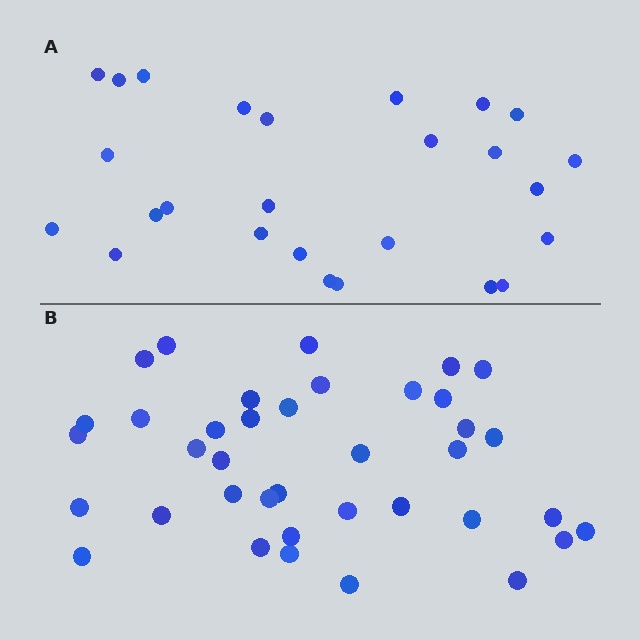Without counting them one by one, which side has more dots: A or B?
Region B (the bottom region) has more dots.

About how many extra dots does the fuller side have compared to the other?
Region B has roughly 12 or so more dots than region A.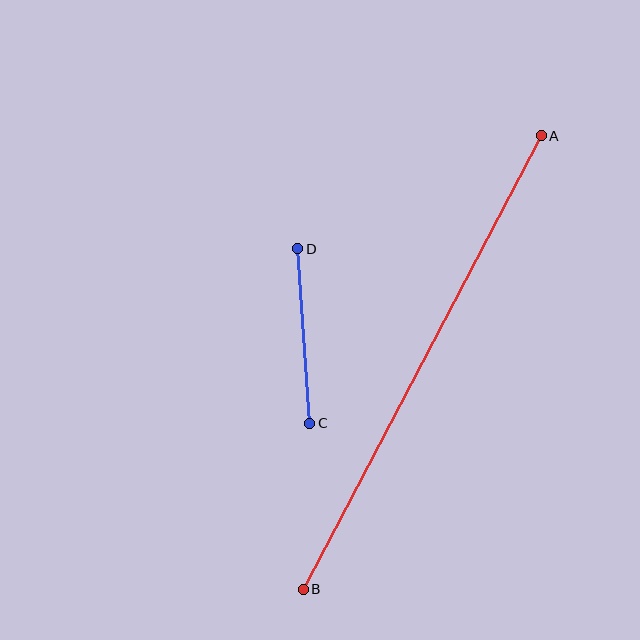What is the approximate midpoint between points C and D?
The midpoint is at approximately (304, 336) pixels.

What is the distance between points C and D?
The distance is approximately 175 pixels.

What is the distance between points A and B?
The distance is approximately 512 pixels.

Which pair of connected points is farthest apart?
Points A and B are farthest apart.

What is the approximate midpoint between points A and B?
The midpoint is at approximately (422, 362) pixels.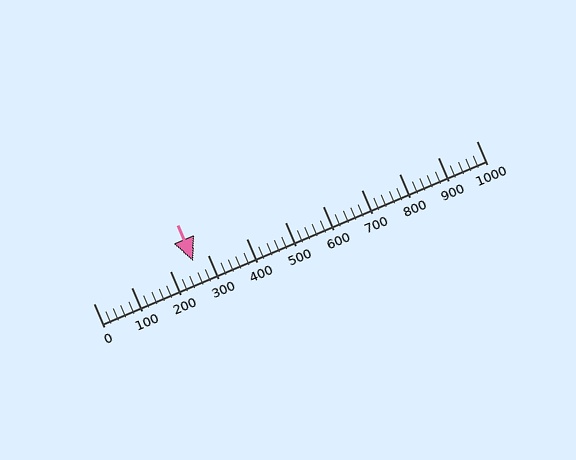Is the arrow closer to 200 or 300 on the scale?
The arrow is closer to 300.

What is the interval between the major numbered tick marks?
The major tick marks are spaced 100 units apart.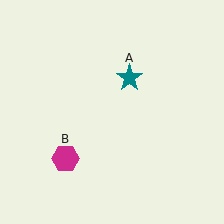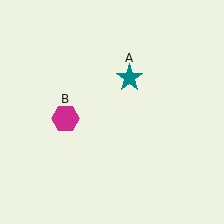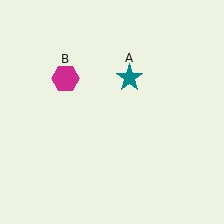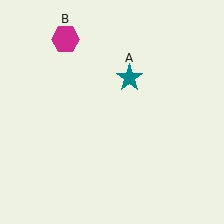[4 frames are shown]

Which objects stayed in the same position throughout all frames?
Teal star (object A) remained stationary.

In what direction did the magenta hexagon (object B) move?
The magenta hexagon (object B) moved up.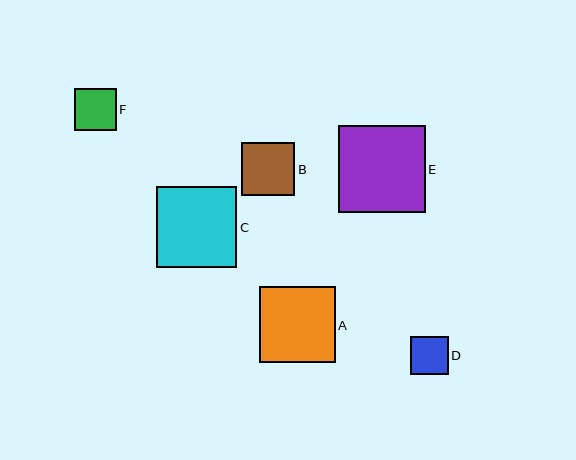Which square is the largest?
Square E is the largest with a size of approximately 87 pixels.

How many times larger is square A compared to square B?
Square A is approximately 1.4 times the size of square B.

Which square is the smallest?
Square D is the smallest with a size of approximately 38 pixels.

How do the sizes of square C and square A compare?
Square C and square A are approximately the same size.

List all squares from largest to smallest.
From largest to smallest: E, C, A, B, F, D.